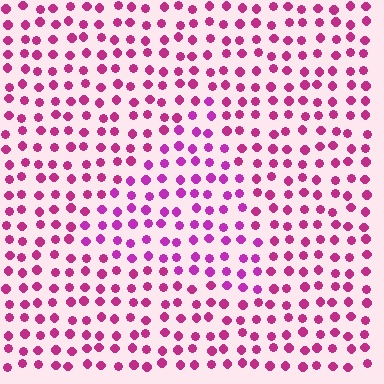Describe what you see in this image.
The image is filled with small magenta elements in a uniform arrangement. A triangle-shaped region is visible where the elements are tinted to a slightly different hue, forming a subtle color boundary.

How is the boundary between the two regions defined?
The boundary is defined purely by a slight shift in hue (about 20 degrees). Spacing, size, and orientation are identical on both sides.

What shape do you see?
I see a triangle.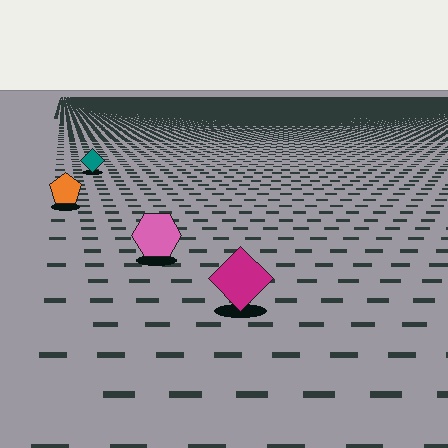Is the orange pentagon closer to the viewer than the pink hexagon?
No. The pink hexagon is closer — you can tell from the texture gradient: the ground texture is coarser near it.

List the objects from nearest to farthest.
From nearest to farthest: the magenta diamond, the pink hexagon, the orange pentagon, the teal diamond.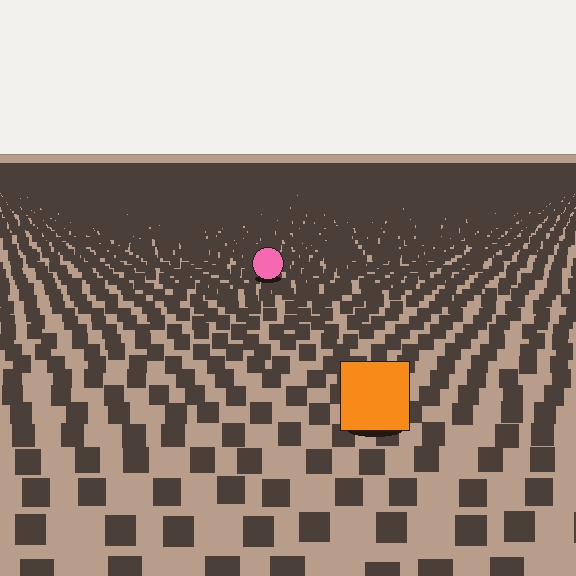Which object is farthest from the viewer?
The pink circle is farthest from the viewer. It appears smaller and the ground texture around it is denser.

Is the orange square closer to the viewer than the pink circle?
Yes. The orange square is closer — you can tell from the texture gradient: the ground texture is coarser near it.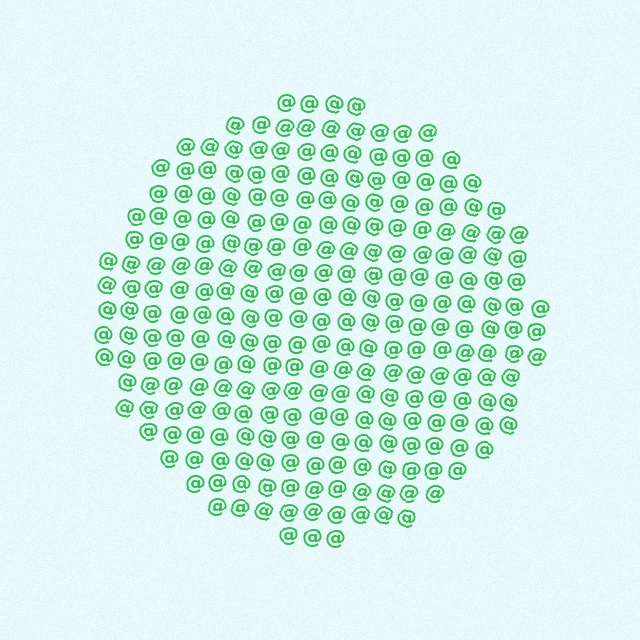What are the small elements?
The small elements are at signs.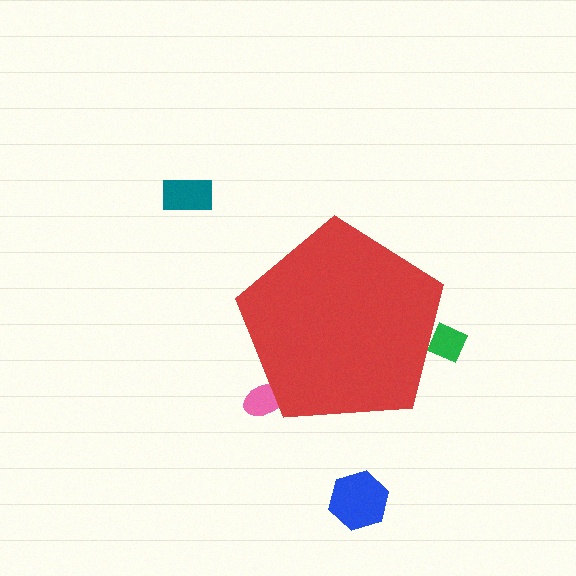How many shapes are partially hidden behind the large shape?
2 shapes are partially hidden.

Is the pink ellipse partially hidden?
Yes, the pink ellipse is partially hidden behind the red pentagon.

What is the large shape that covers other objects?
A red pentagon.